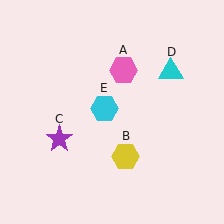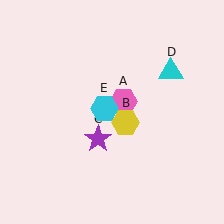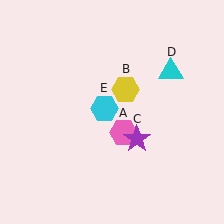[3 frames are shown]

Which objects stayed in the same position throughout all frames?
Cyan triangle (object D) and cyan hexagon (object E) remained stationary.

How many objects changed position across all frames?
3 objects changed position: pink hexagon (object A), yellow hexagon (object B), purple star (object C).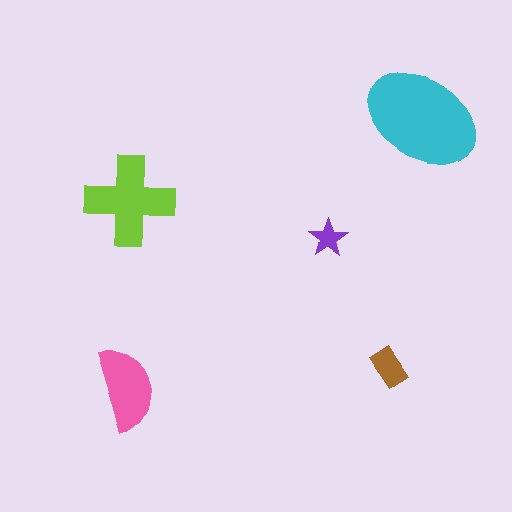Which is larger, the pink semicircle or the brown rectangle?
The pink semicircle.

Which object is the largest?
The cyan ellipse.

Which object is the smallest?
The purple star.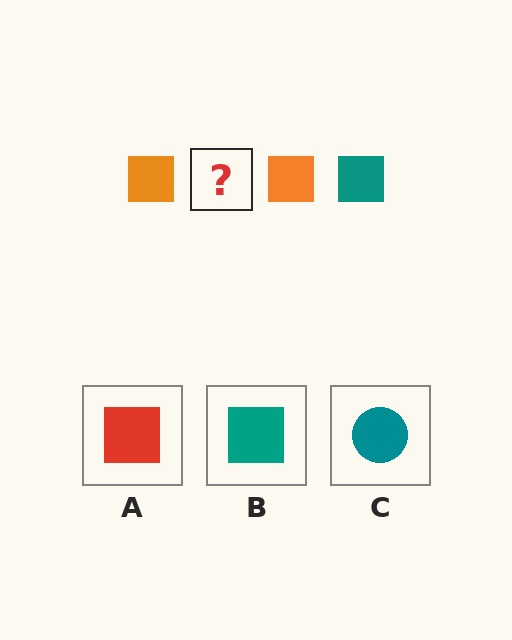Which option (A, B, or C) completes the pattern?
B.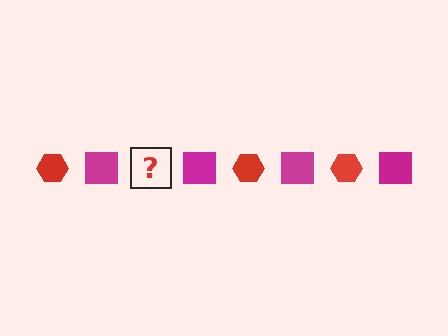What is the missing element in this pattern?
The missing element is a red hexagon.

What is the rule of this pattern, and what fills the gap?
The rule is that the pattern alternates between red hexagon and magenta square. The gap should be filled with a red hexagon.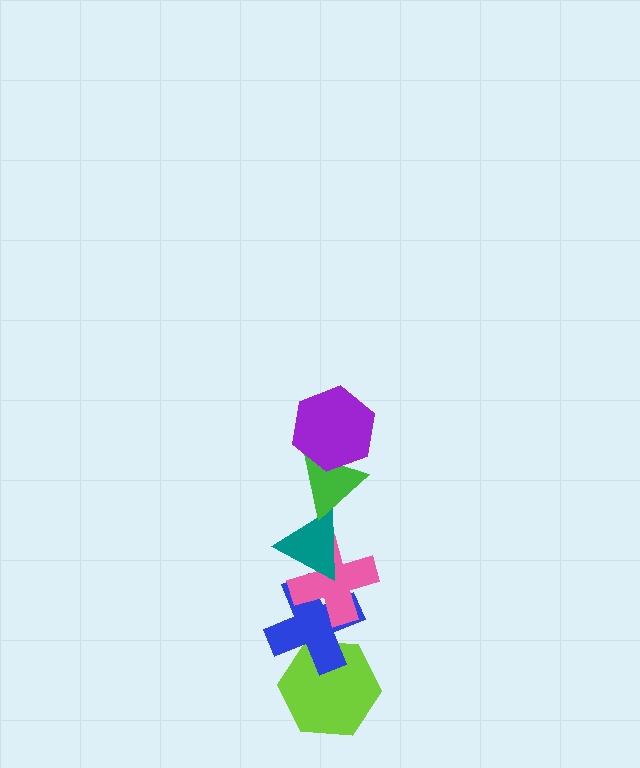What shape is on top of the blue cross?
The pink cross is on top of the blue cross.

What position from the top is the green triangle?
The green triangle is 2nd from the top.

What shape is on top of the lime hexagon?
The blue cross is on top of the lime hexagon.